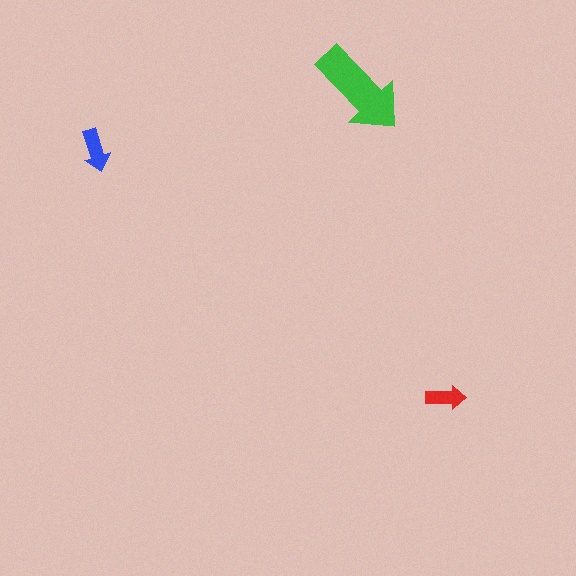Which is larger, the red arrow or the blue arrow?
The blue one.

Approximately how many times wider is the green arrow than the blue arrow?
About 2.5 times wider.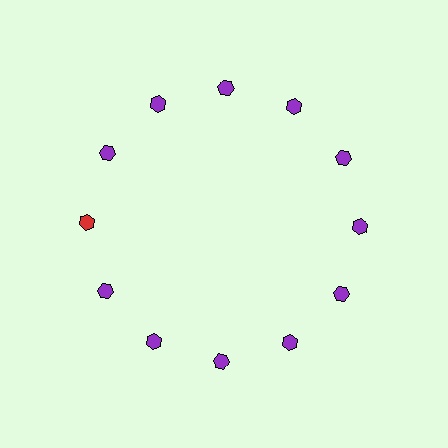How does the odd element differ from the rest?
It has a different color: red instead of purple.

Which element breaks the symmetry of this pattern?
The red hexagon at roughly the 9 o'clock position breaks the symmetry. All other shapes are purple hexagons.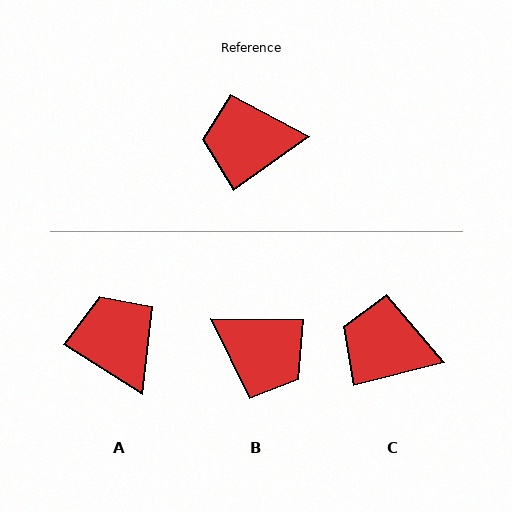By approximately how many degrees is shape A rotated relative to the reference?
Approximately 68 degrees clockwise.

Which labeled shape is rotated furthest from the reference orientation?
B, about 144 degrees away.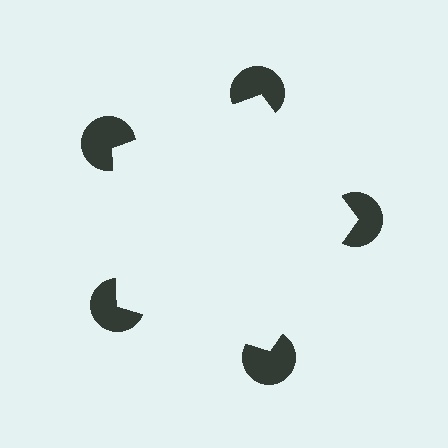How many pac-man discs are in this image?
There are 5 — one at each vertex of the illusory pentagon.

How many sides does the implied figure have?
5 sides.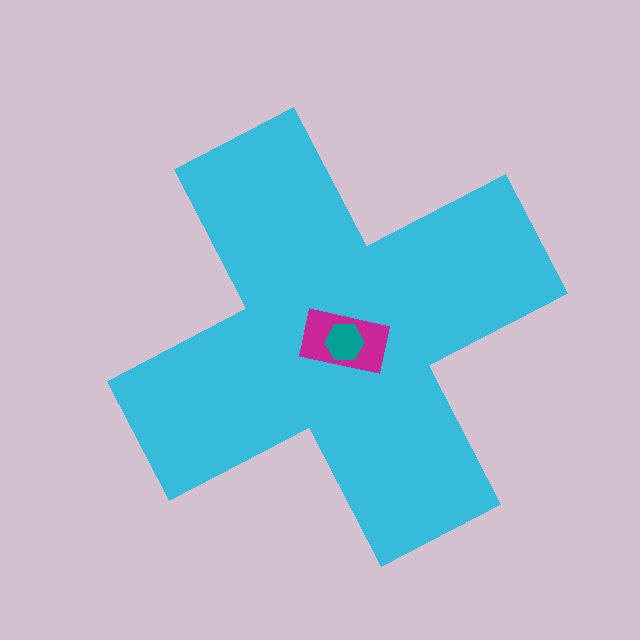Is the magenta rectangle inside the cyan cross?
Yes.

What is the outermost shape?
The cyan cross.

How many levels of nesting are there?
3.